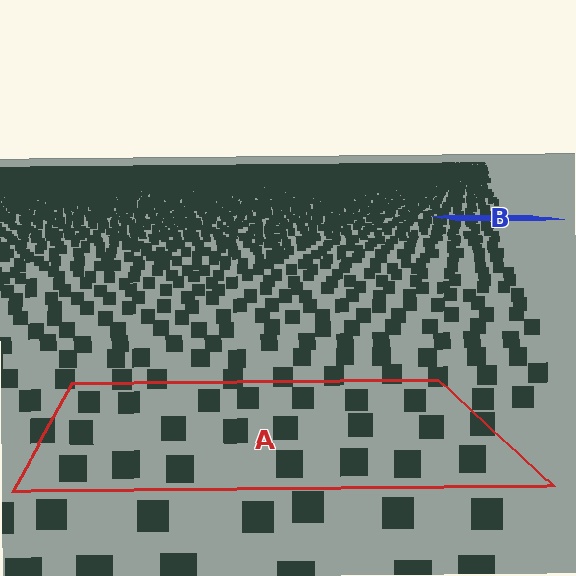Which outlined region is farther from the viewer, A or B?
Region B is farther from the viewer — the texture elements inside it appear smaller and more densely packed.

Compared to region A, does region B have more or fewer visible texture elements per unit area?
Region B has more texture elements per unit area — they are packed more densely because it is farther away.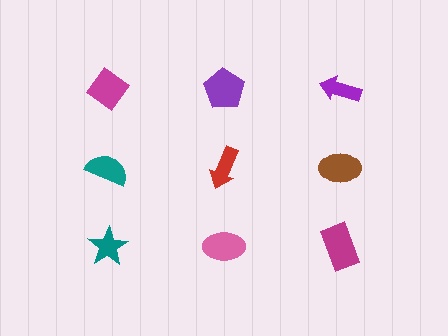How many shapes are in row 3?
3 shapes.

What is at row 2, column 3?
A brown ellipse.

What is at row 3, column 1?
A teal star.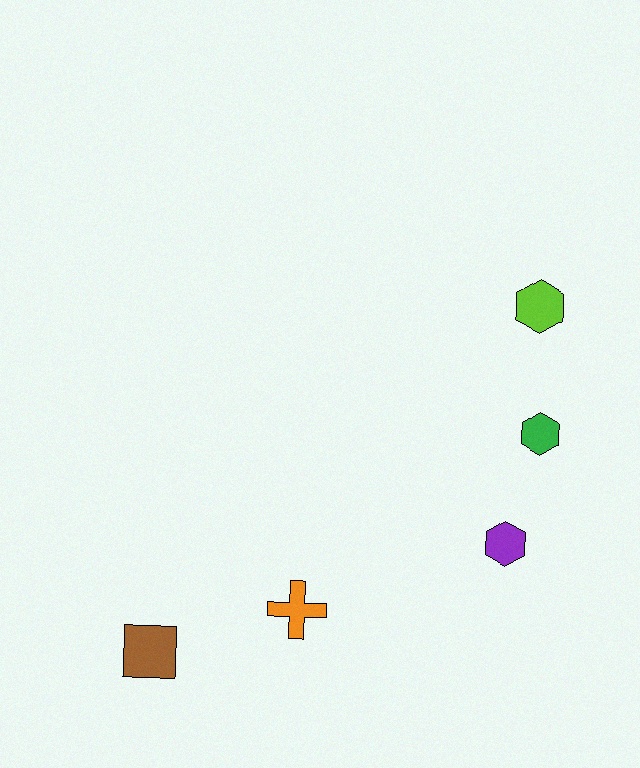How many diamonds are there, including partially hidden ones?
There are no diamonds.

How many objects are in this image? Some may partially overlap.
There are 5 objects.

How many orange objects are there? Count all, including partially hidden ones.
There is 1 orange object.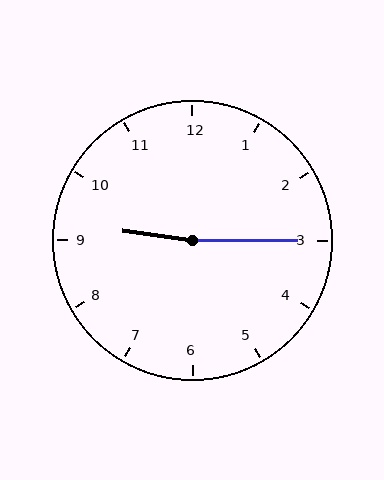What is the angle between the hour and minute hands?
Approximately 172 degrees.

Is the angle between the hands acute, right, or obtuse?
It is obtuse.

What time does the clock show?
9:15.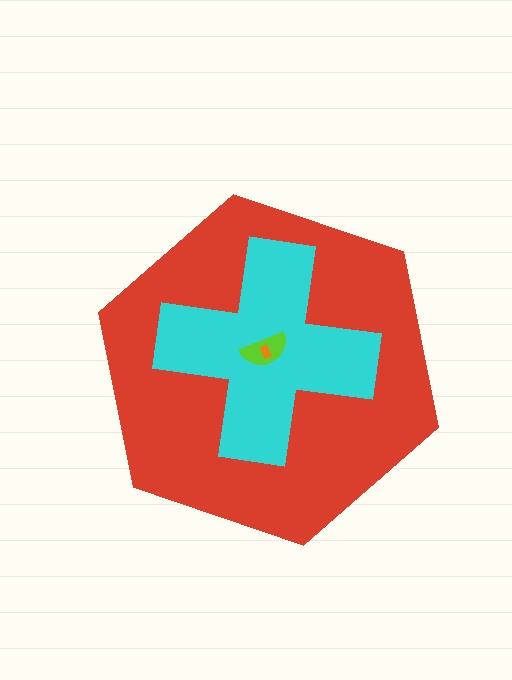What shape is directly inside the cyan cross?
The lime semicircle.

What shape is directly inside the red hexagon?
The cyan cross.